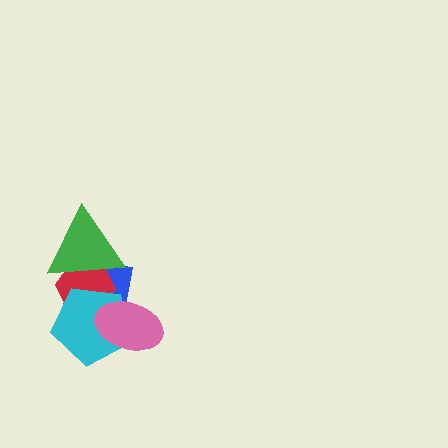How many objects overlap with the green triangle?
3 objects overlap with the green triangle.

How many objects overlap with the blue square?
4 objects overlap with the blue square.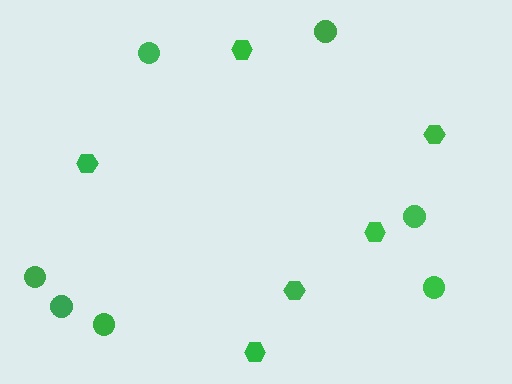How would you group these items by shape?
There are 2 groups: one group of hexagons (6) and one group of circles (7).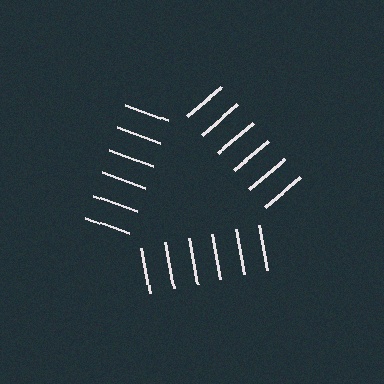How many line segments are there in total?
18 — 6 along each of the 3 edges.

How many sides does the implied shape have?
3 sides — the line-ends trace a triangle.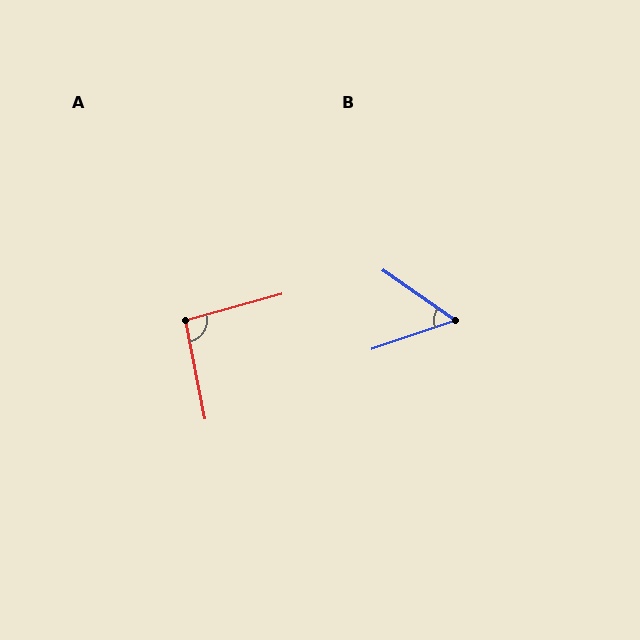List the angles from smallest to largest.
B (54°), A (94°).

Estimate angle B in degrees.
Approximately 54 degrees.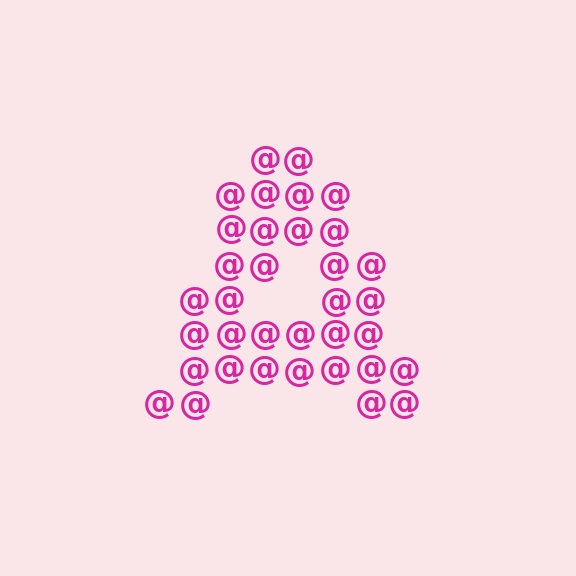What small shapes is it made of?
It is made of small at signs.